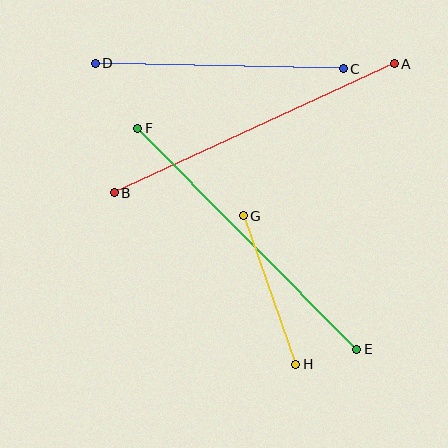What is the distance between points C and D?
The distance is approximately 248 pixels.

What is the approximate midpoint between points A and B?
The midpoint is at approximately (254, 128) pixels.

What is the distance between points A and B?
The distance is approximately 308 pixels.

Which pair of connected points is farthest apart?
Points E and F are farthest apart.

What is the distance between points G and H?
The distance is approximately 157 pixels.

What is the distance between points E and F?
The distance is approximately 311 pixels.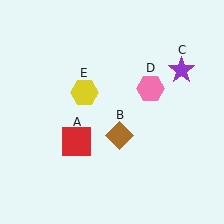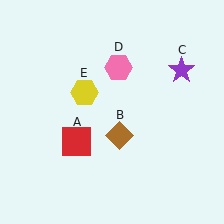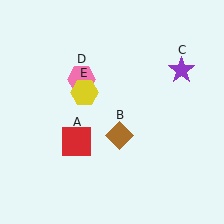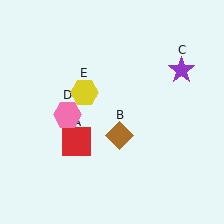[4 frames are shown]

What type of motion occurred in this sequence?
The pink hexagon (object D) rotated counterclockwise around the center of the scene.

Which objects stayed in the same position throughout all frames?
Red square (object A) and brown diamond (object B) and purple star (object C) and yellow hexagon (object E) remained stationary.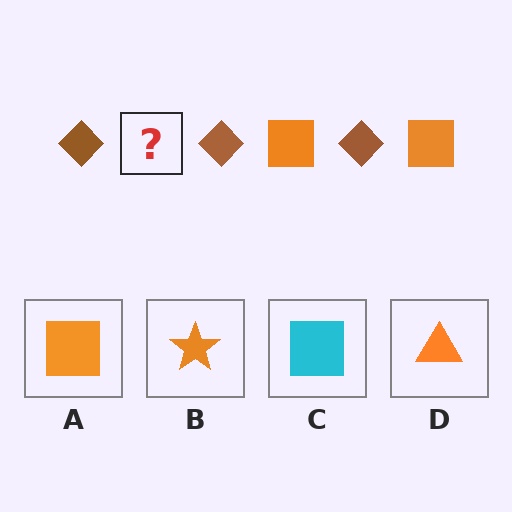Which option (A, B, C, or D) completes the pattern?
A.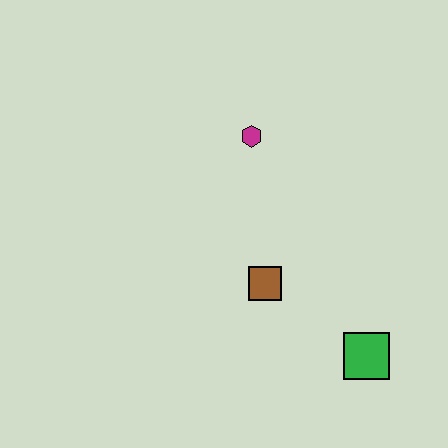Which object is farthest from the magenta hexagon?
The green square is farthest from the magenta hexagon.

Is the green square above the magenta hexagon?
No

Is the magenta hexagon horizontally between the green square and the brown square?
No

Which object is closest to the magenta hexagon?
The brown square is closest to the magenta hexagon.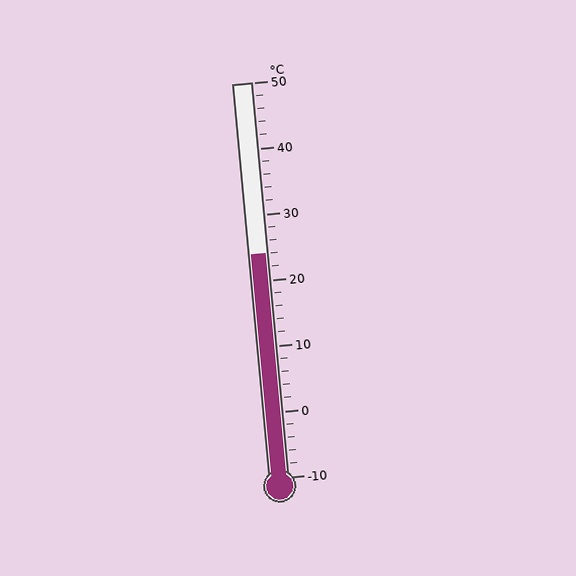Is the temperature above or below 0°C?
The temperature is above 0°C.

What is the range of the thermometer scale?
The thermometer scale ranges from -10°C to 50°C.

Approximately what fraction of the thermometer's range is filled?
The thermometer is filled to approximately 55% of its range.